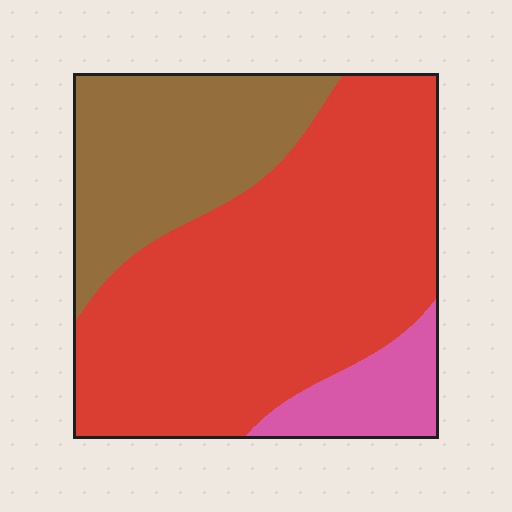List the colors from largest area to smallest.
From largest to smallest: red, brown, pink.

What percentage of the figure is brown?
Brown takes up about one quarter (1/4) of the figure.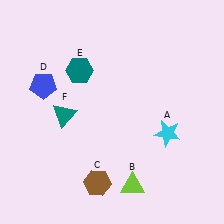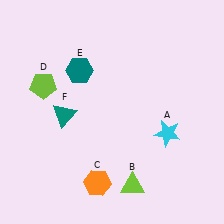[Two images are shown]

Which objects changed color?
C changed from brown to orange. D changed from blue to lime.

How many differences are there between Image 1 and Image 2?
There are 2 differences between the two images.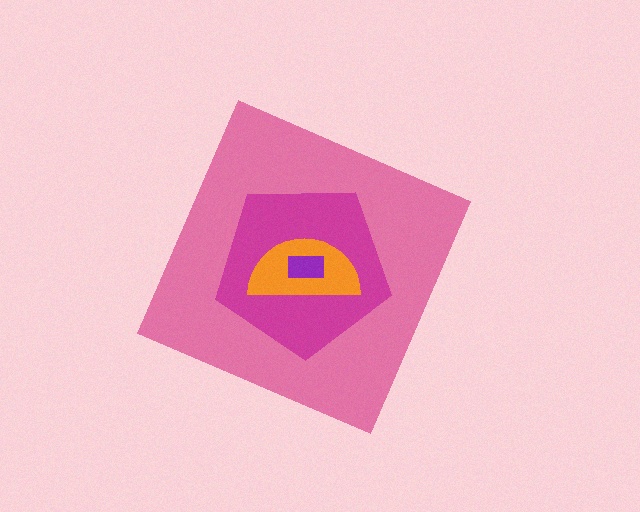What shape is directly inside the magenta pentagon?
The orange semicircle.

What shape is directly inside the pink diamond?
The magenta pentagon.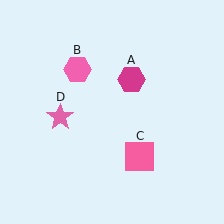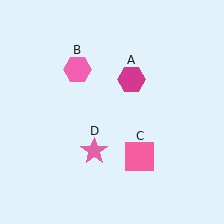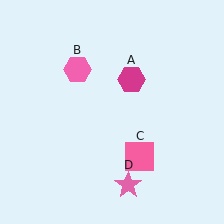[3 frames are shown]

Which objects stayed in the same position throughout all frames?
Magenta hexagon (object A) and pink hexagon (object B) and pink square (object C) remained stationary.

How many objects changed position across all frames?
1 object changed position: pink star (object D).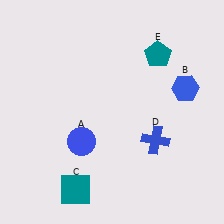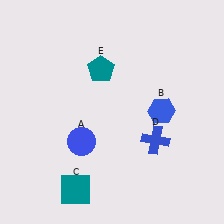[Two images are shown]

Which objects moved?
The objects that moved are: the blue hexagon (B), the teal pentagon (E).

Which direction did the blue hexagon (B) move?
The blue hexagon (B) moved left.